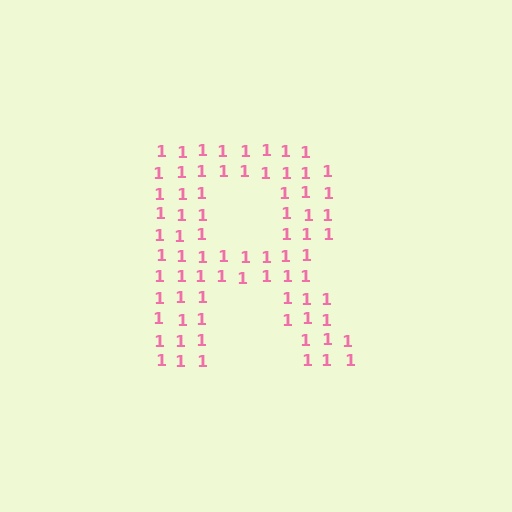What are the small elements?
The small elements are digit 1's.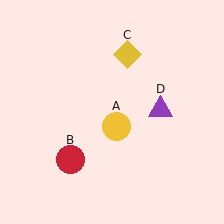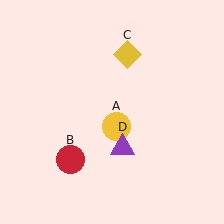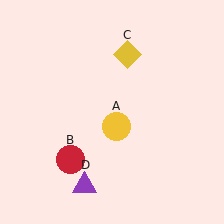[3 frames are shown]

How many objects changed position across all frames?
1 object changed position: purple triangle (object D).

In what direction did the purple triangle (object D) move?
The purple triangle (object D) moved down and to the left.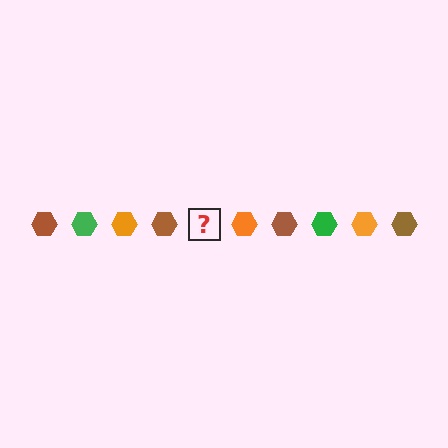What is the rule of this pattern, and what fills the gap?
The rule is that the pattern cycles through brown, green, orange hexagons. The gap should be filled with a green hexagon.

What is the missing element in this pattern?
The missing element is a green hexagon.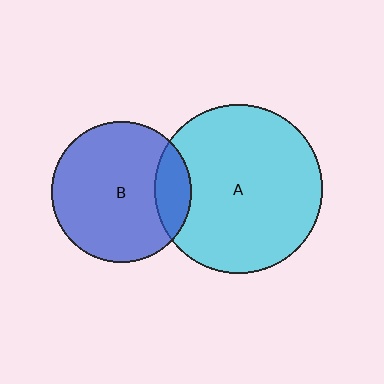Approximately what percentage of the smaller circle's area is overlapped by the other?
Approximately 15%.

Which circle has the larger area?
Circle A (cyan).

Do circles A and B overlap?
Yes.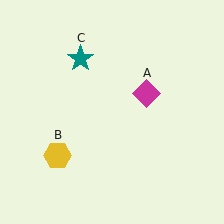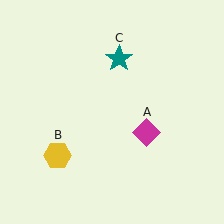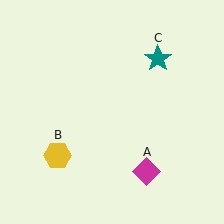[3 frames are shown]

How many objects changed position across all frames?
2 objects changed position: magenta diamond (object A), teal star (object C).